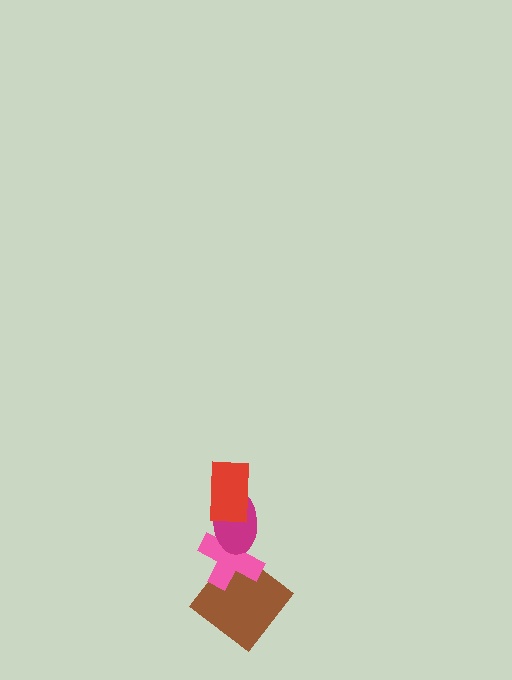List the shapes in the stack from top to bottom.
From top to bottom: the red rectangle, the magenta ellipse, the pink cross, the brown diamond.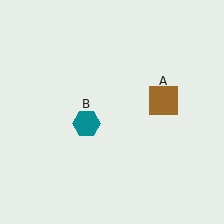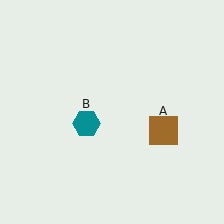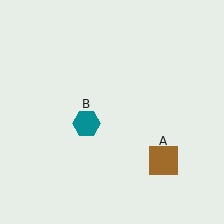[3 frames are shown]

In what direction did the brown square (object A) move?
The brown square (object A) moved down.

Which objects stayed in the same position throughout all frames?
Teal hexagon (object B) remained stationary.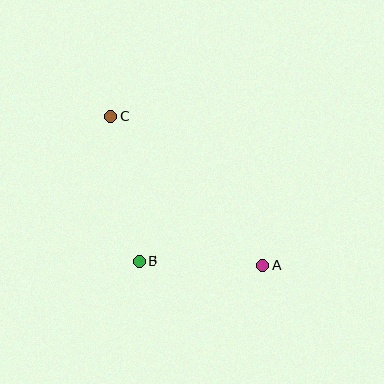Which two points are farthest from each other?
Points A and C are farthest from each other.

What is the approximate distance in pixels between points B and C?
The distance between B and C is approximately 147 pixels.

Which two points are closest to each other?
Points A and B are closest to each other.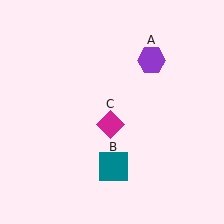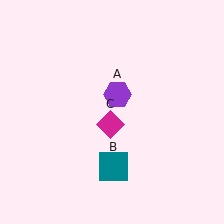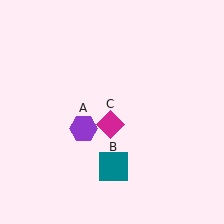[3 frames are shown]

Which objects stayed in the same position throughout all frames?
Teal square (object B) and magenta diamond (object C) remained stationary.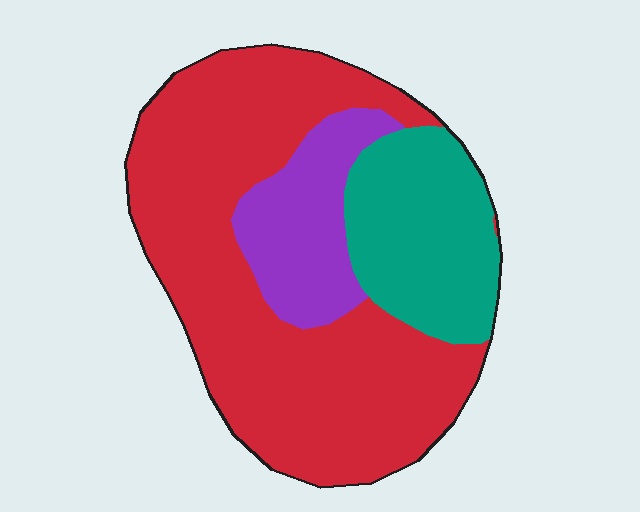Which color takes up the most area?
Red, at roughly 60%.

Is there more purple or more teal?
Teal.